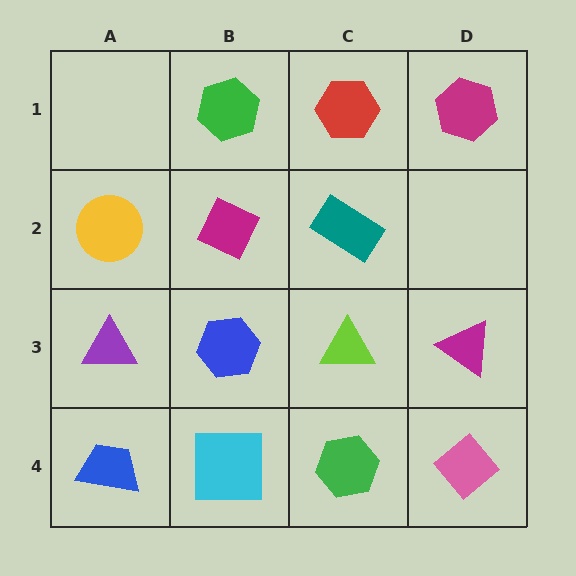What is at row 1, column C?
A red hexagon.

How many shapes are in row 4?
4 shapes.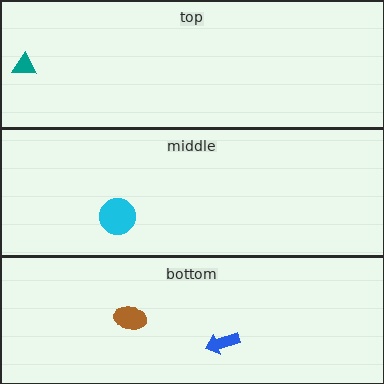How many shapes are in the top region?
1.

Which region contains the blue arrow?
The bottom region.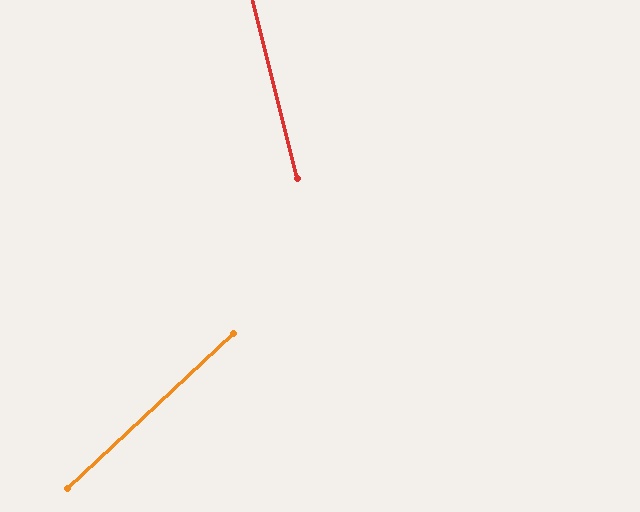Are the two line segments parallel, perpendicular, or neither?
Neither parallel nor perpendicular — they differ by about 61°.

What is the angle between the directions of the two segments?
Approximately 61 degrees.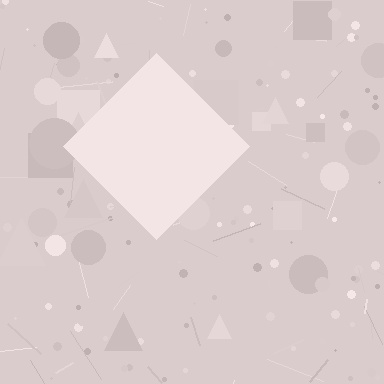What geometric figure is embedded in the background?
A diamond is embedded in the background.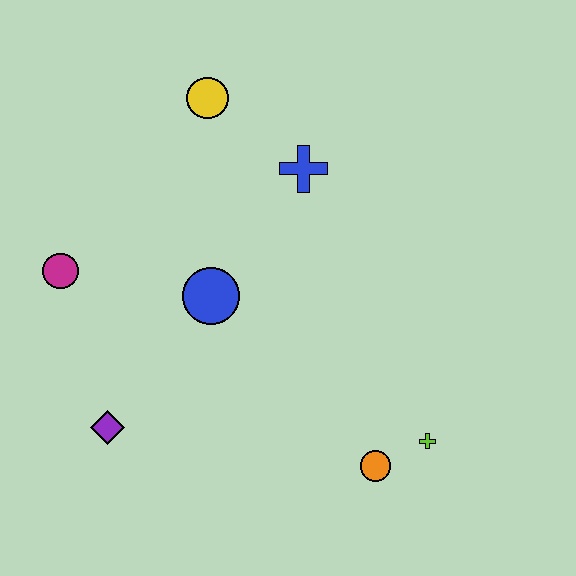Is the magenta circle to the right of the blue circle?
No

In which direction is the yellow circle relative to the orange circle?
The yellow circle is above the orange circle.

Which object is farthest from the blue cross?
The purple diamond is farthest from the blue cross.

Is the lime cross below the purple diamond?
Yes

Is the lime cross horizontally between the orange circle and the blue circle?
No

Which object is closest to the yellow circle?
The blue cross is closest to the yellow circle.